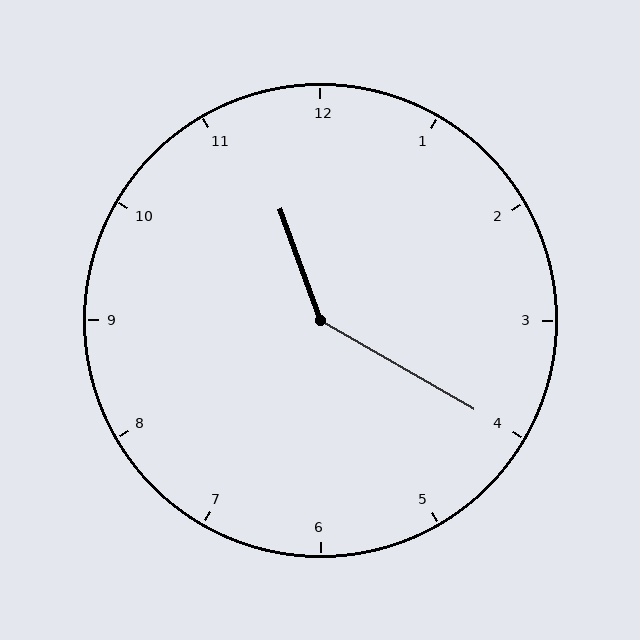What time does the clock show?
11:20.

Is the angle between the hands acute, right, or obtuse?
It is obtuse.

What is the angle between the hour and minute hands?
Approximately 140 degrees.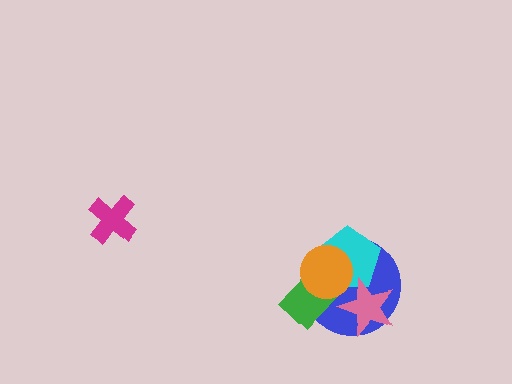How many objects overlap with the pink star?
3 objects overlap with the pink star.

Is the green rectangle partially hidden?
Yes, it is partially covered by another shape.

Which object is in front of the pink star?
The green rectangle is in front of the pink star.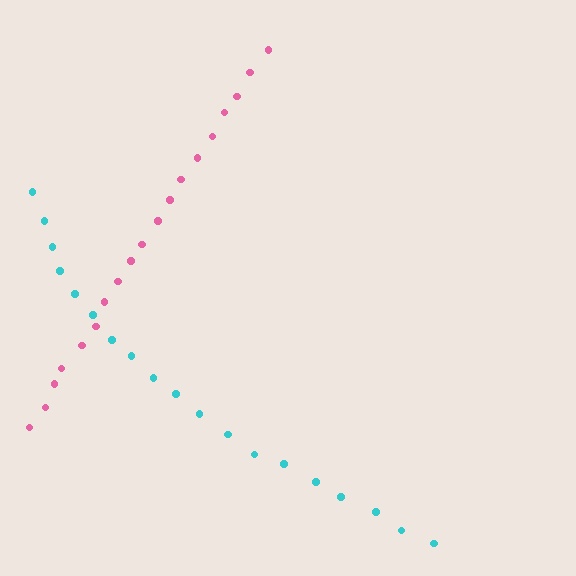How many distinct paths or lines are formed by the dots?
There are 2 distinct paths.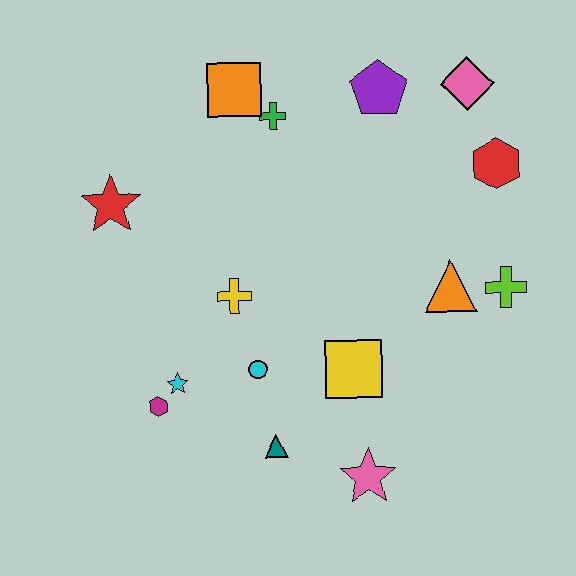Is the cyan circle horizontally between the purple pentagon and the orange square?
Yes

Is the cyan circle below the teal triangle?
No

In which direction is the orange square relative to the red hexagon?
The orange square is to the left of the red hexagon.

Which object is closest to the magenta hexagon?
The cyan star is closest to the magenta hexagon.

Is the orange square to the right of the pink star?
No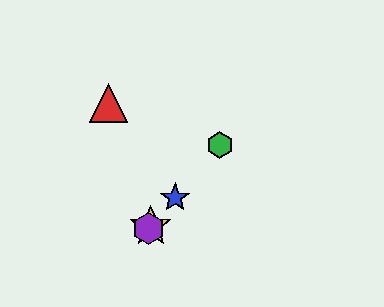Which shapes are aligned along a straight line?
The blue star, the green hexagon, the yellow star, the purple hexagon are aligned along a straight line.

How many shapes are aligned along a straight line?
4 shapes (the blue star, the green hexagon, the yellow star, the purple hexagon) are aligned along a straight line.